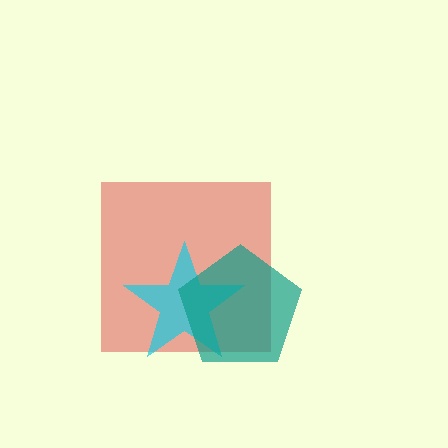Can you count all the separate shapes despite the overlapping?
Yes, there are 3 separate shapes.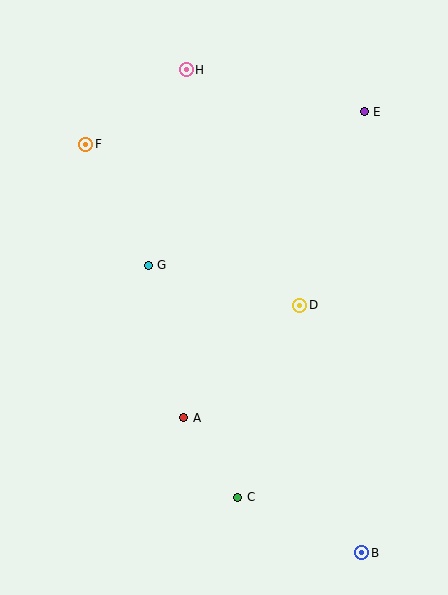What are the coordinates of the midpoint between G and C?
The midpoint between G and C is at (193, 381).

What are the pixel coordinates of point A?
Point A is at (184, 418).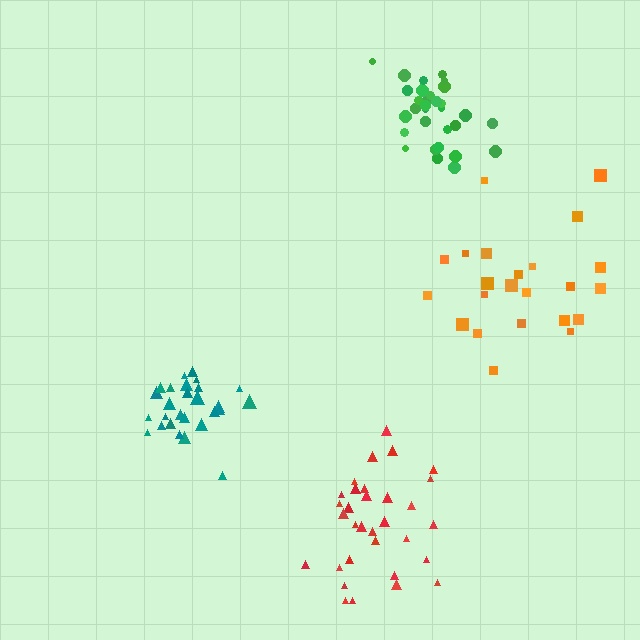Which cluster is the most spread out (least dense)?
Orange.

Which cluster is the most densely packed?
Teal.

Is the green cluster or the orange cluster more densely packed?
Green.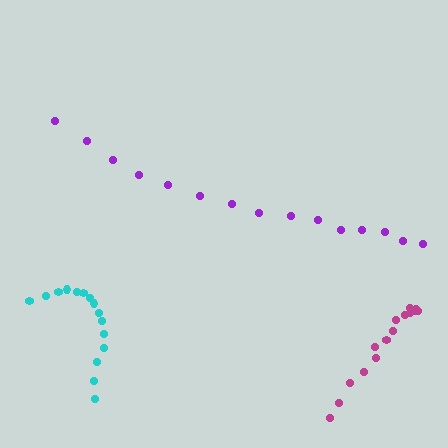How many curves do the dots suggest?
There are 3 distinct paths.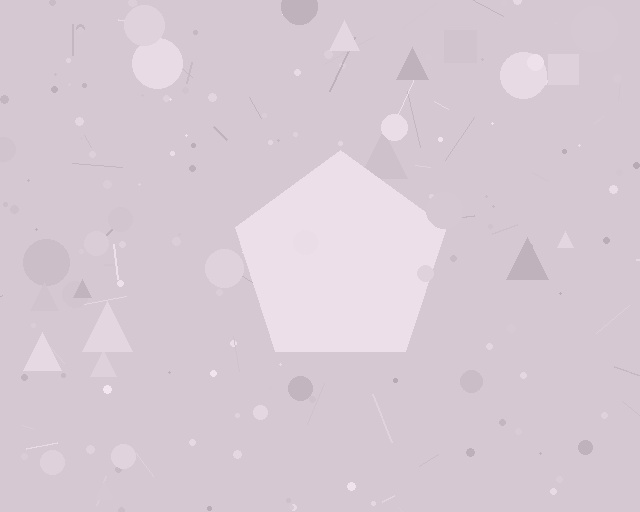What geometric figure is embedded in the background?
A pentagon is embedded in the background.